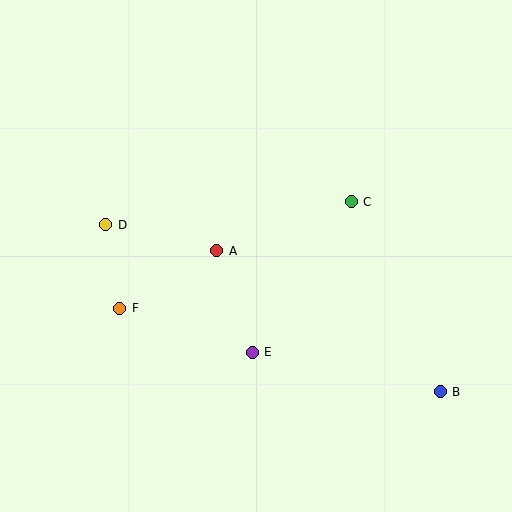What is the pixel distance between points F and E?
The distance between F and E is 139 pixels.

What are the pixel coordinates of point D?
Point D is at (106, 225).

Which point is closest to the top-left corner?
Point D is closest to the top-left corner.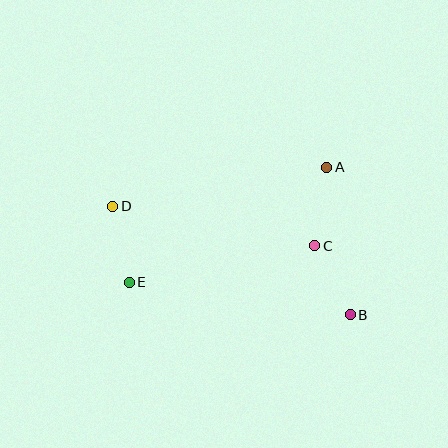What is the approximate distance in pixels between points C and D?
The distance between C and D is approximately 206 pixels.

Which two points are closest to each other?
Points B and C are closest to each other.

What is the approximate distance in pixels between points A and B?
The distance between A and B is approximately 149 pixels.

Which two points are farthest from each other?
Points B and D are farthest from each other.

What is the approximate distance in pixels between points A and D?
The distance between A and D is approximately 217 pixels.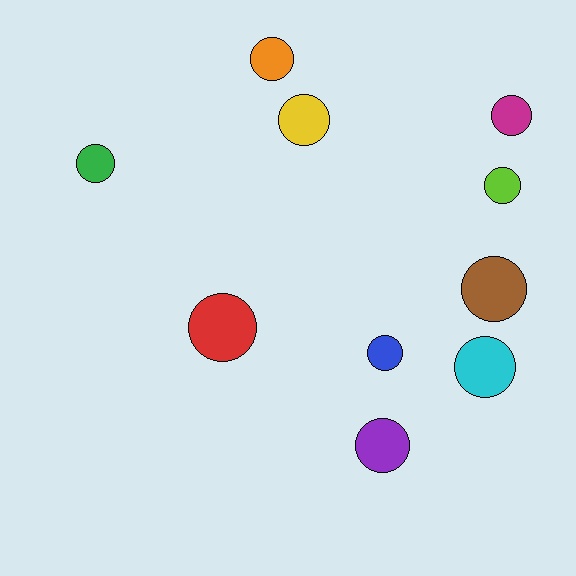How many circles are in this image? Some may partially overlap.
There are 10 circles.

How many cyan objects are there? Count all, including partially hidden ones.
There is 1 cyan object.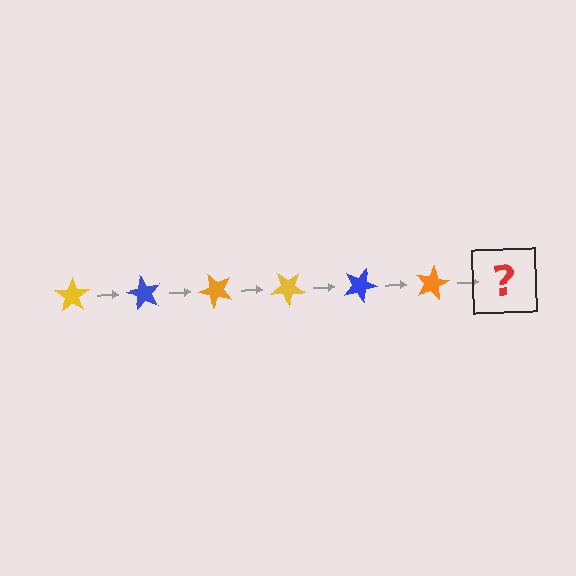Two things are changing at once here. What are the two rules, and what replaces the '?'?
The two rules are that it rotates 60 degrees each step and the color cycles through yellow, blue, and orange. The '?' should be a yellow star, rotated 360 degrees from the start.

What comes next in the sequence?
The next element should be a yellow star, rotated 360 degrees from the start.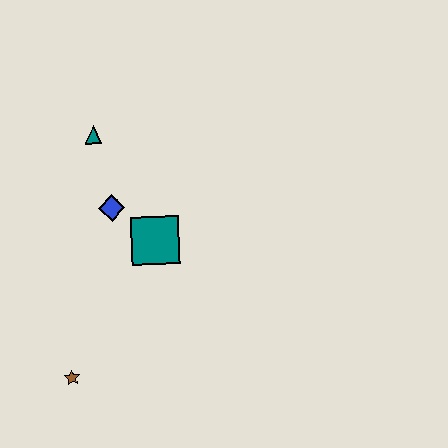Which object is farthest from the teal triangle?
The brown star is farthest from the teal triangle.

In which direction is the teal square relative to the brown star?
The teal square is above the brown star.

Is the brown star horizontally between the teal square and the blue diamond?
No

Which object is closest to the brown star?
The teal square is closest to the brown star.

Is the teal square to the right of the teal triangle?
Yes